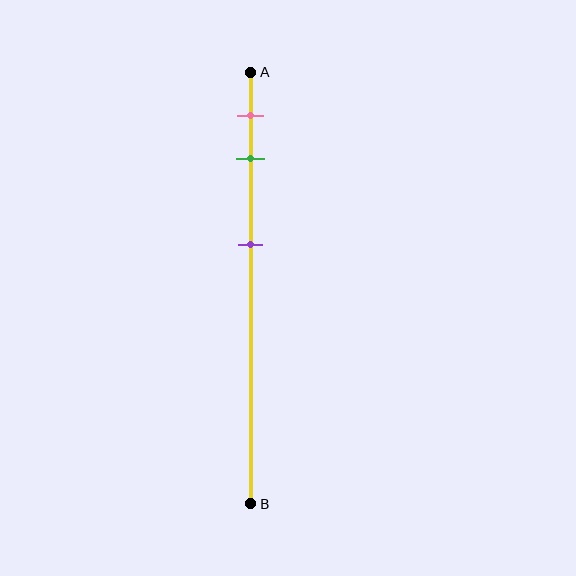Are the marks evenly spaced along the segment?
No, the marks are not evenly spaced.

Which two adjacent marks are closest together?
The pink and green marks are the closest adjacent pair.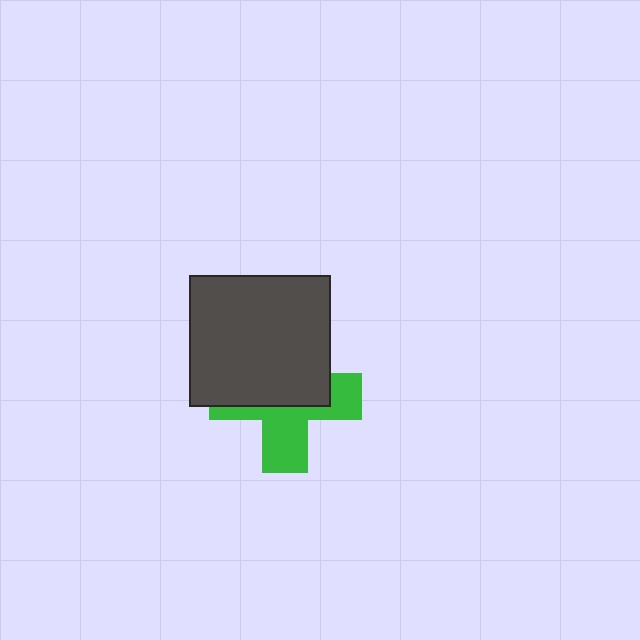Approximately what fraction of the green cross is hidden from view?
Roughly 55% of the green cross is hidden behind the dark gray rectangle.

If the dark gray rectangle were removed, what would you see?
You would see the complete green cross.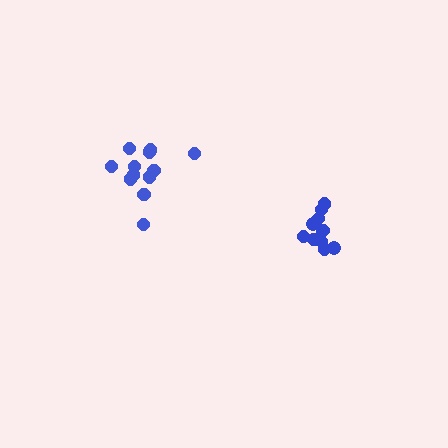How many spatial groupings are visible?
There are 2 spatial groupings.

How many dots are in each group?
Group 1: 10 dots, Group 2: 12 dots (22 total).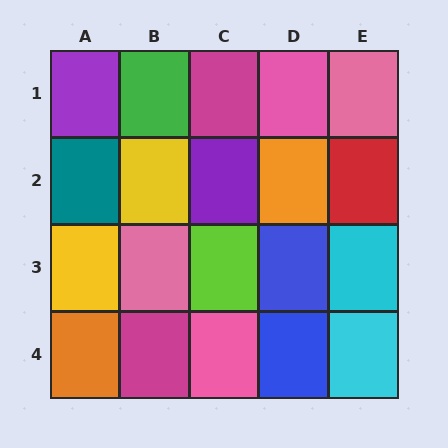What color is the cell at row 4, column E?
Cyan.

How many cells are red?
1 cell is red.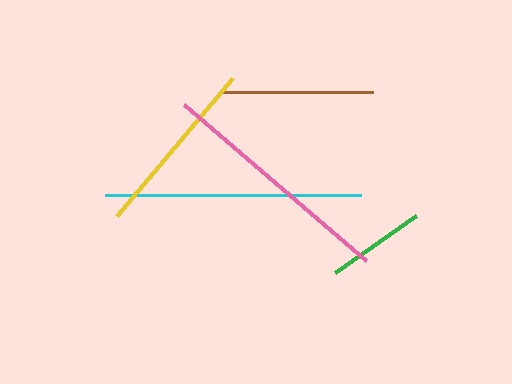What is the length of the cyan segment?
The cyan segment is approximately 256 pixels long.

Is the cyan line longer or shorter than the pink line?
The cyan line is longer than the pink line.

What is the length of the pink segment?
The pink segment is approximately 240 pixels long.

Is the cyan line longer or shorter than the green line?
The cyan line is longer than the green line.